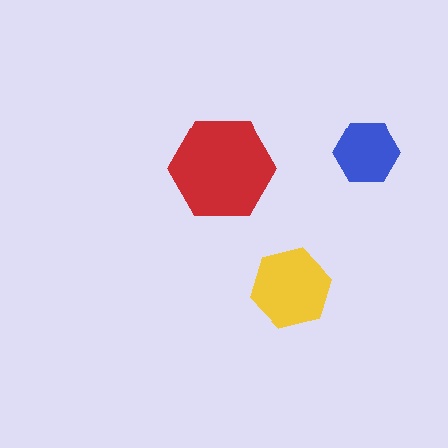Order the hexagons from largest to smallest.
the red one, the yellow one, the blue one.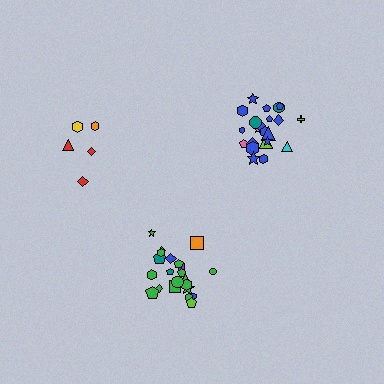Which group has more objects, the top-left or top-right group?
The top-right group.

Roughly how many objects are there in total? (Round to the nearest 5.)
Roughly 50 objects in total.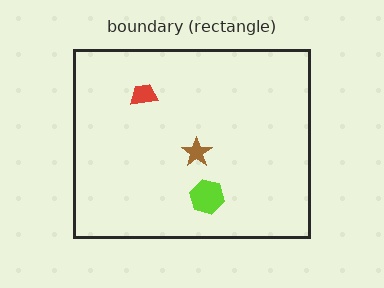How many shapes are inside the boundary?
3 inside, 0 outside.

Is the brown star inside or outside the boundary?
Inside.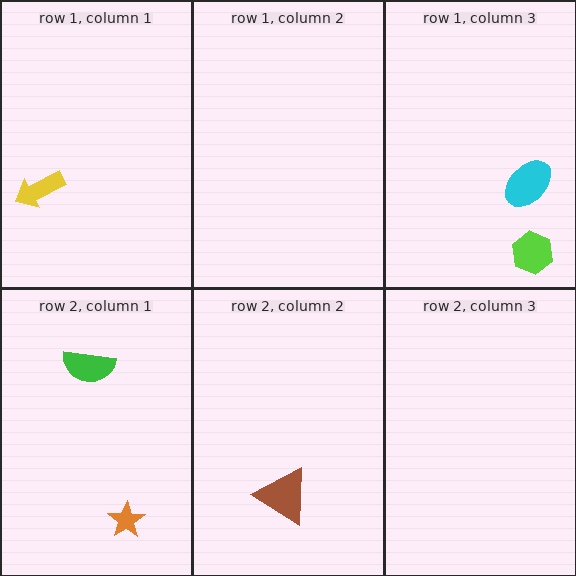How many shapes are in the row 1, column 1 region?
1.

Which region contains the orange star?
The row 2, column 1 region.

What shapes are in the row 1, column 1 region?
The yellow arrow.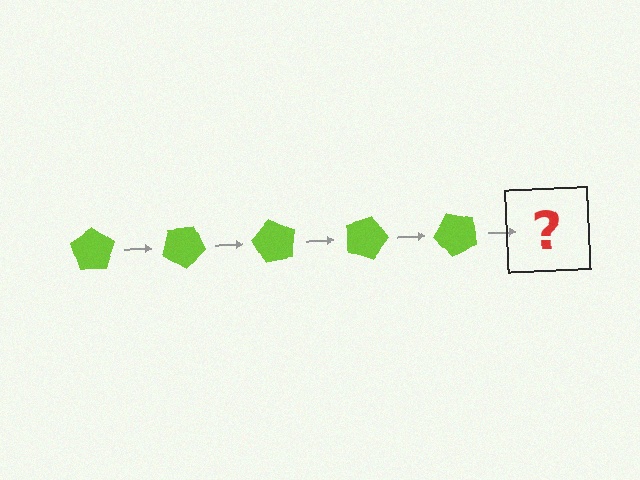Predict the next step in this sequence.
The next step is a lime pentagon rotated 150 degrees.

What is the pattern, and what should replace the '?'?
The pattern is that the pentagon rotates 30 degrees each step. The '?' should be a lime pentagon rotated 150 degrees.